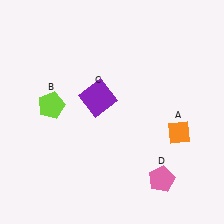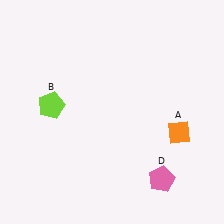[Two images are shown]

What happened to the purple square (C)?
The purple square (C) was removed in Image 2. It was in the top-left area of Image 1.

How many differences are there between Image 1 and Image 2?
There is 1 difference between the two images.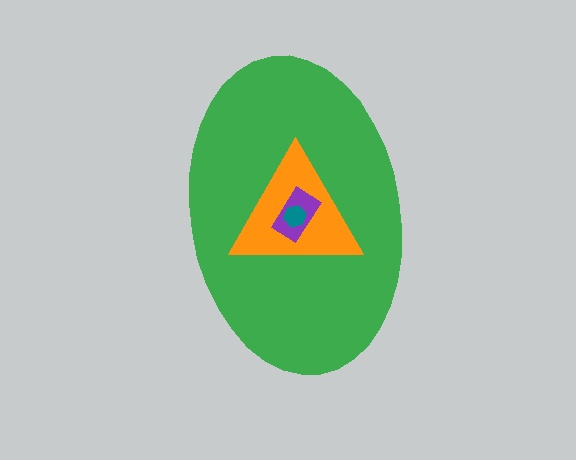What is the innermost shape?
The teal hexagon.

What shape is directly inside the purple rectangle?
The teal hexagon.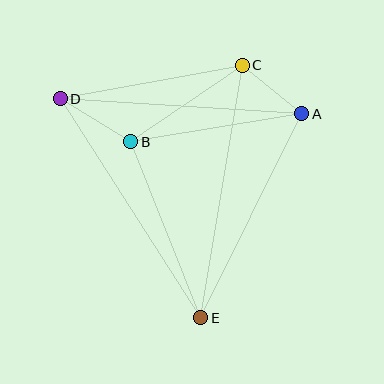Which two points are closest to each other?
Points A and C are closest to each other.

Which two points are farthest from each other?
Points D and E are farthest from each other.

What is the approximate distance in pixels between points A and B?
The distance between A and B is approximately 173 pixels.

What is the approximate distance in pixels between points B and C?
The distance between B and C is approximately 135 pixels.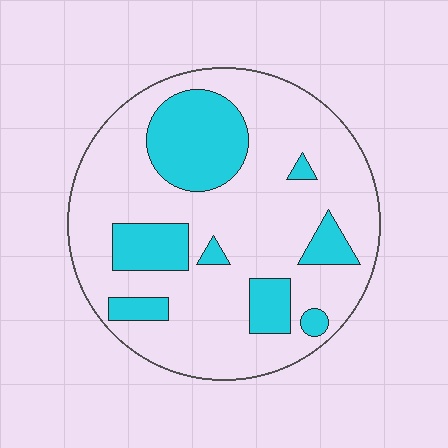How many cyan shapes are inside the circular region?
8.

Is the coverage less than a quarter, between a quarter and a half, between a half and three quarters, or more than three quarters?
Less than a quarter.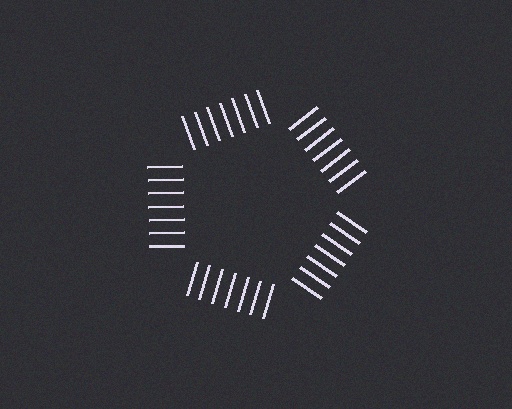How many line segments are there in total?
35 — 7 along each of the 5 edges.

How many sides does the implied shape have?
5 sides — the line-ends trace a pentagon.